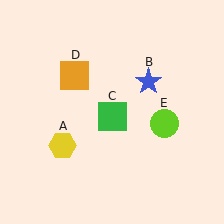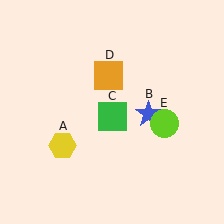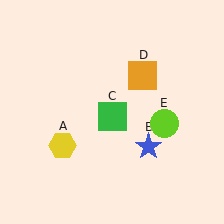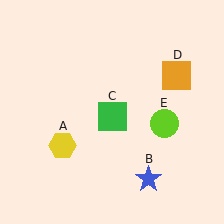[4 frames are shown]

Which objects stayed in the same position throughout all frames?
Yellow hexagon (object A) and green square (object C) and lime circle (object E) remained stationary.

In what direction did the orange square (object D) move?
The orange square (object D) moved right.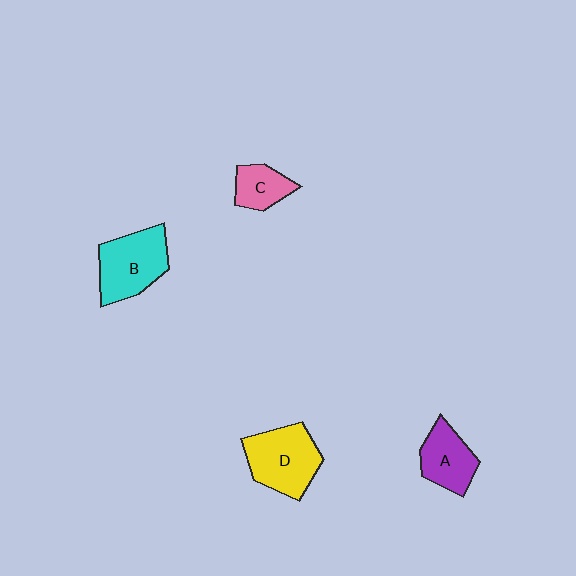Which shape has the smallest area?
Shape C (pink).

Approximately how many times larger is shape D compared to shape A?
Approximately 1.4 times.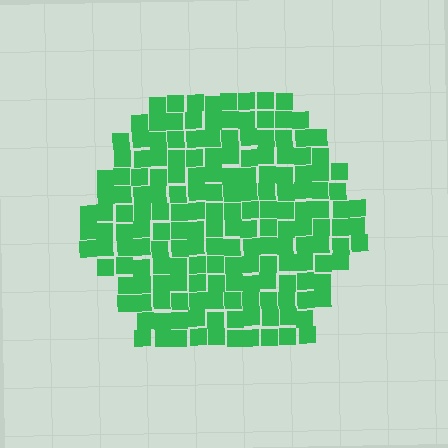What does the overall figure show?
The overall figure shows a hexagon.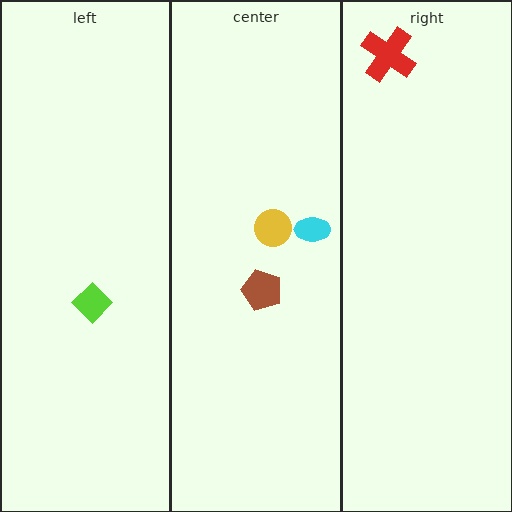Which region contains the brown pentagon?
The center region.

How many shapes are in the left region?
1.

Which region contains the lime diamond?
The left region.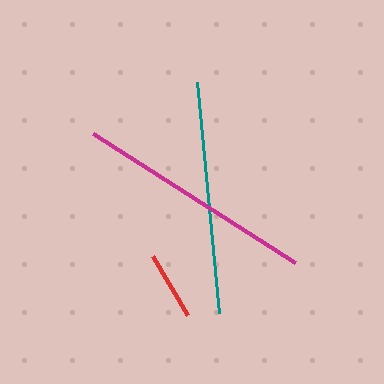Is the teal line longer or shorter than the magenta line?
The magenta line is longer than the teal line.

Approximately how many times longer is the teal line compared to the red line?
The teal line is approximately 3.4 times the length of the red line.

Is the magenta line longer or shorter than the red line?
The magenta line is longer than the red line.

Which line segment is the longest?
The magenta line is the longest at approximately 240 pixels.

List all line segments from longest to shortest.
From longest to shortest: magenta, teal, red.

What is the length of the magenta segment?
The magenta segment is approximately 240 pixels long.